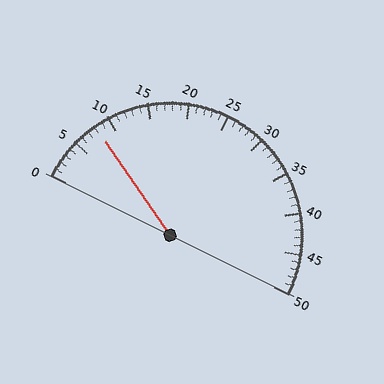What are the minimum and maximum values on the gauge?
The gauge ranges from 0 to 50.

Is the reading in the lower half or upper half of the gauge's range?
The reading is in the lower half of the range (0 to 50).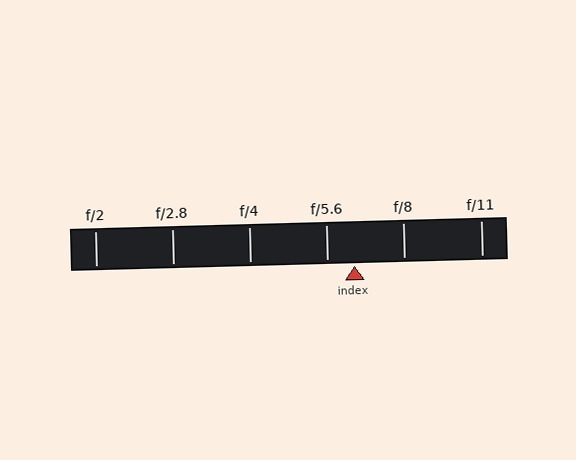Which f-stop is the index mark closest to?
The index mark is closest to f/5.6.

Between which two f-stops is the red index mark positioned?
The index mark is between f/5.6 and f/8.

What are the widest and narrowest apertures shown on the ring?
The widest aperture shown is f/2 and the narrowest is f/11.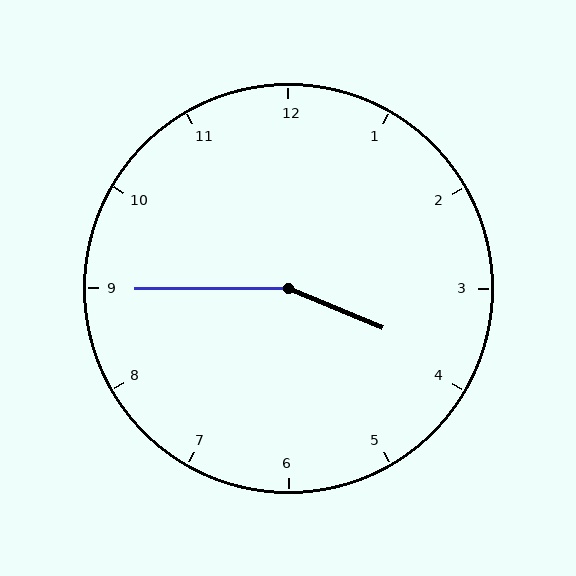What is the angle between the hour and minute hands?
Approximately 158 degrees.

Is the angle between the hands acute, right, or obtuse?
It is obtuse.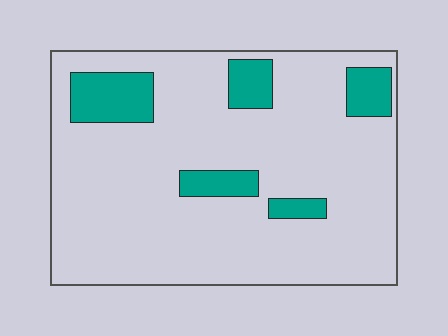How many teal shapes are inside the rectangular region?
5.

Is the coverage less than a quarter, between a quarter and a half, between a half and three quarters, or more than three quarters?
Less than a quarter.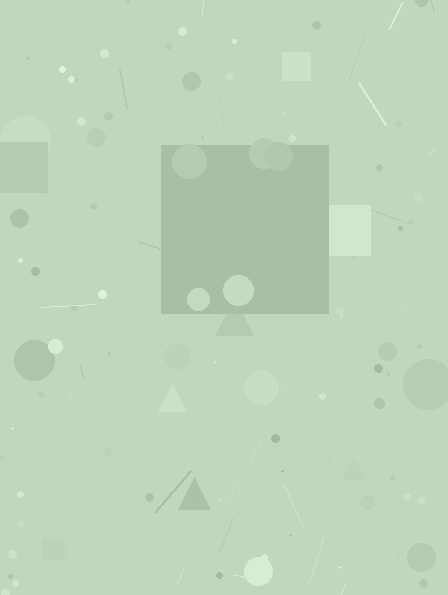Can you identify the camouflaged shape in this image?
The camouflaged shape is a square.